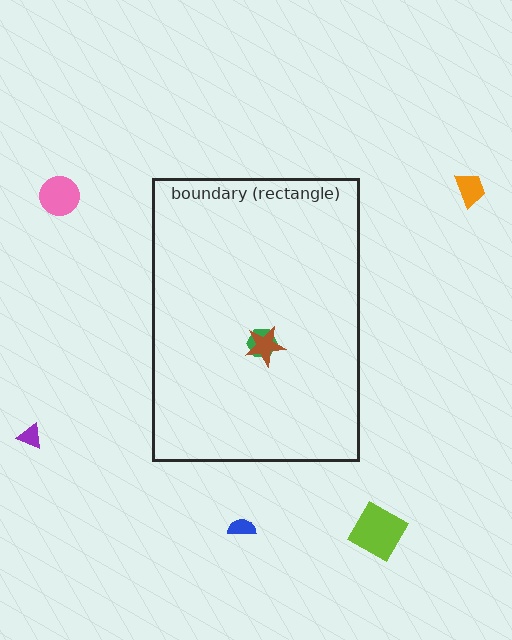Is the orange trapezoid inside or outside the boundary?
Outside.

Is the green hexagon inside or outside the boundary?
Inside.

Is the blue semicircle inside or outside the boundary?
Outside.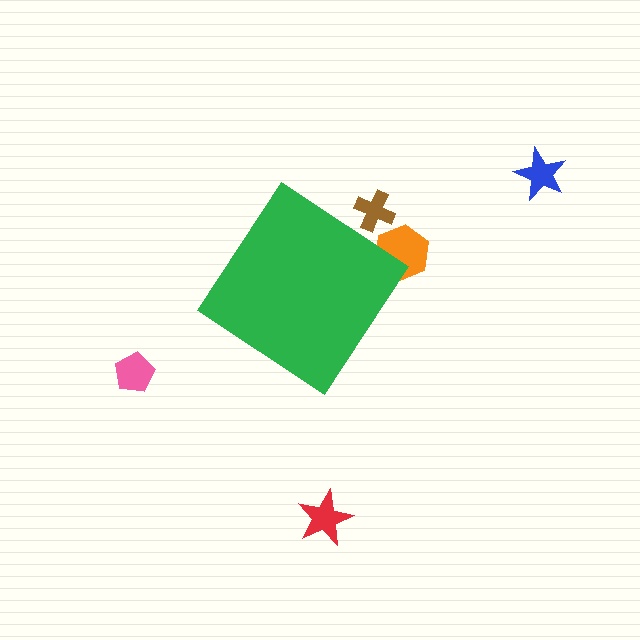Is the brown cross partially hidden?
Yes, the brown cross is partially hidden behind the green diamond.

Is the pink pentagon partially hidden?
No, the pink pentagon is fully visible.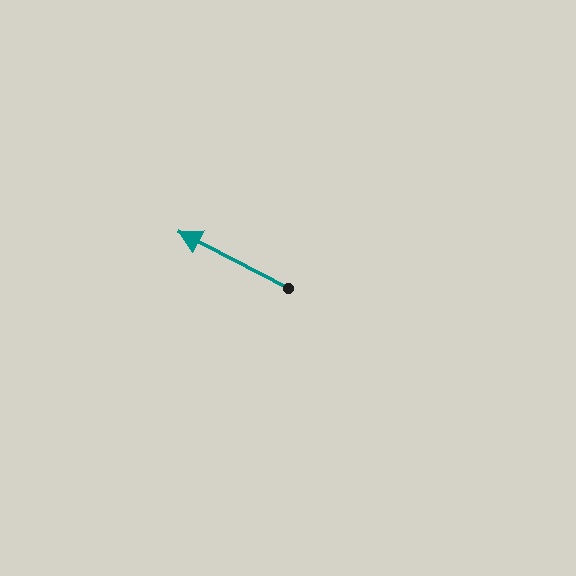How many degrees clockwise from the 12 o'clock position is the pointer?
Approximately 298 degrees.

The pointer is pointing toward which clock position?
Roughly 10 o'clock.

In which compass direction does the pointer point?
Northwest.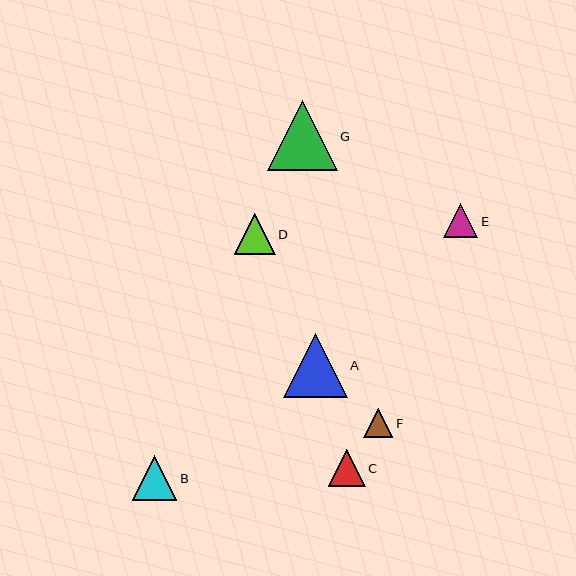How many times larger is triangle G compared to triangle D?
Triangle G is approximately 1.7 times the size of triangle D.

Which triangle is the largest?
Triangle G is the largest with a size of approximately 70 pixels.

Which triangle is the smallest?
Triangle F is the smallest with a size of approximately 29 pixels.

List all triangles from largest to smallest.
From largest to smallest: G, A, B, D, C, E, F.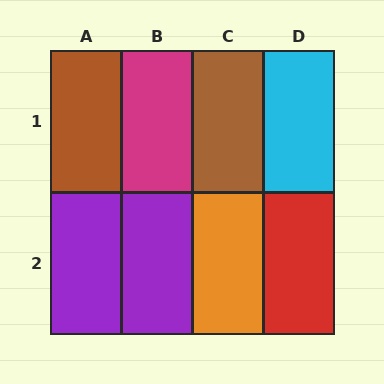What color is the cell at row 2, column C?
Orange.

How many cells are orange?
1 cell is orange.